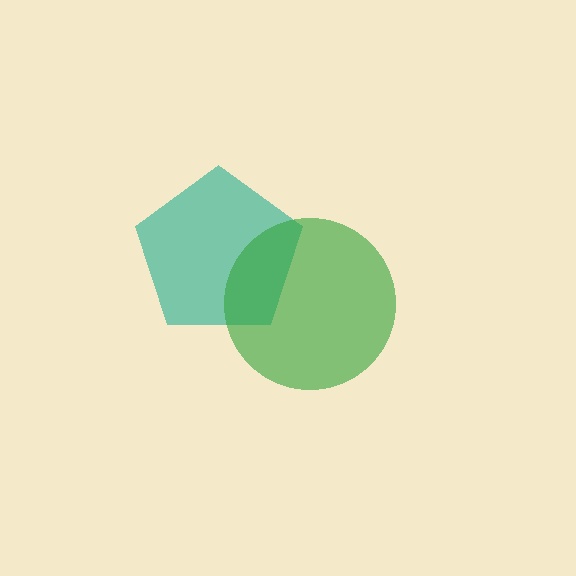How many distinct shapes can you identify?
There are 2 distinct shapes: a teal pentagon, a green circle.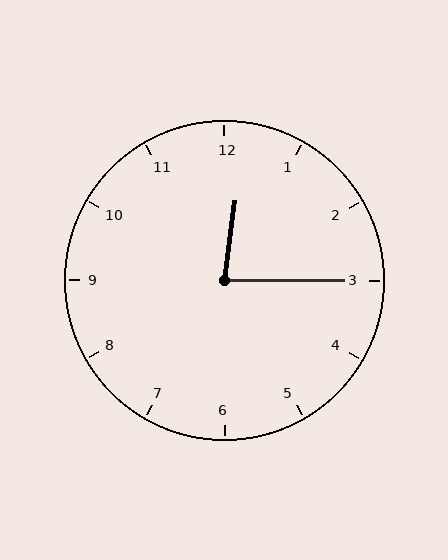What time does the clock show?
12:15.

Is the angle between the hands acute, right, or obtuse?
It is acute.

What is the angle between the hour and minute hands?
Approximately 82 degrees.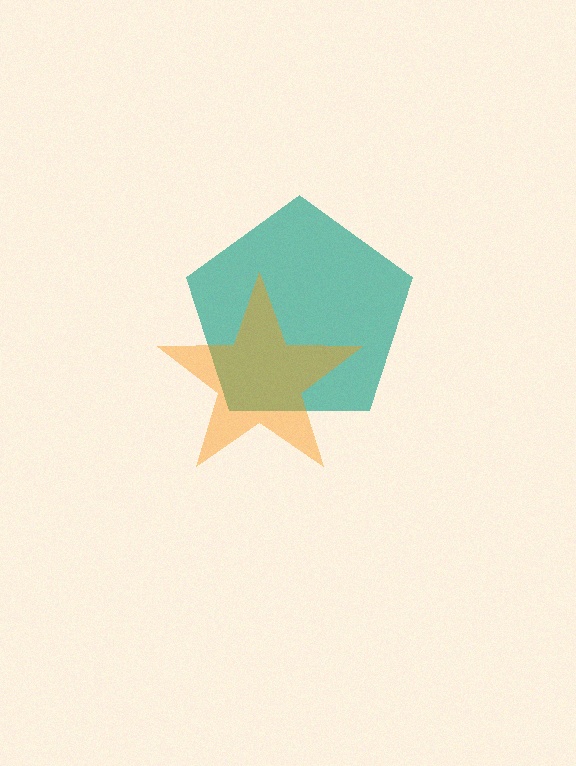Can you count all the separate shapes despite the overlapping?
Yes, there are 2 separate shapes.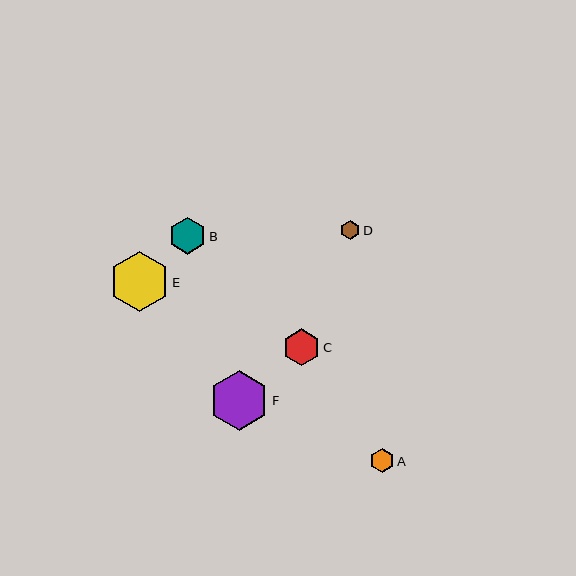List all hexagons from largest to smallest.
From largest to smallest: F, E, B, C, A, D.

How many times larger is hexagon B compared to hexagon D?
Hexagon B is approximately 1.9 times the size of hexagon D.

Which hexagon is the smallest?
Hexagon D is the smallest with a size of approximately 20 pixels.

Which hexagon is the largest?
Hexagon F is the largest with a size of approximately 60 pixels.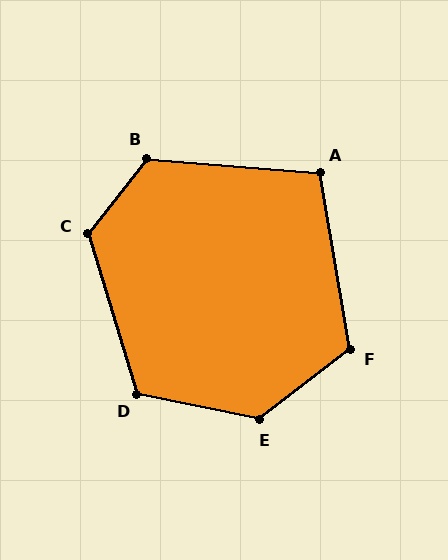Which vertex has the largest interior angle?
E, at approximately 131 degrees.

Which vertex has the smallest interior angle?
A, at approximately 104 degrees.